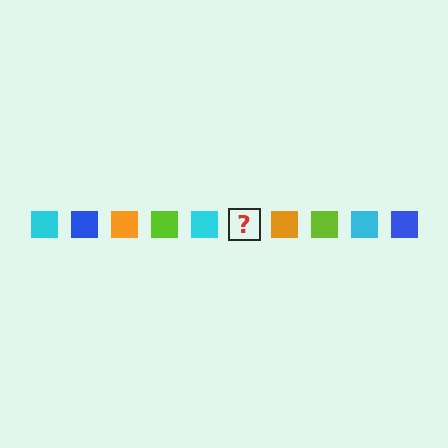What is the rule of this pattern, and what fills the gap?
The rule is that the pattern cycles through cyan, blue, orange, lime squares. The gap should be filled with a blue square.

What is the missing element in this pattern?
The missing element is a blue square.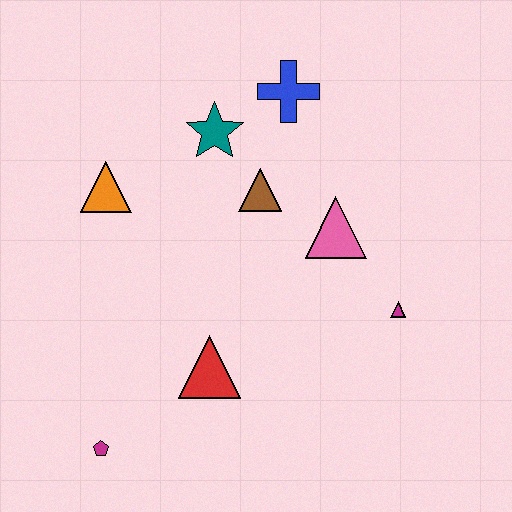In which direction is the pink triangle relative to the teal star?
The pink triangle is to the right of the teal star.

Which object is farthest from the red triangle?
The blue cross is farthest from the red triangle.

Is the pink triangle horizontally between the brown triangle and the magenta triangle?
Yes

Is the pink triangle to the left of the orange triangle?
No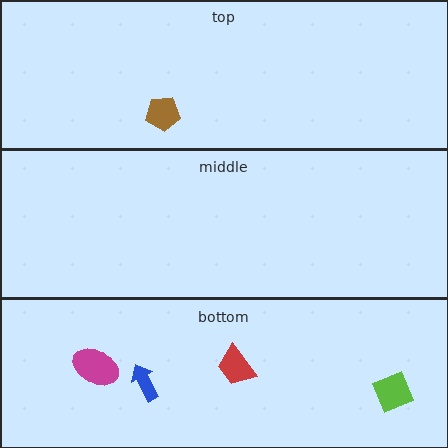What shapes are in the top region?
The brown pentagon.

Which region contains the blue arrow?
The bottom region.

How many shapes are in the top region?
1.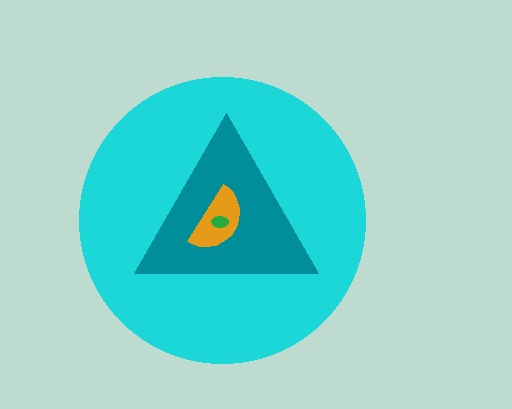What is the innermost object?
The green ellipse.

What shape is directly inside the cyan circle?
The teal triangle.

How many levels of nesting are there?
4.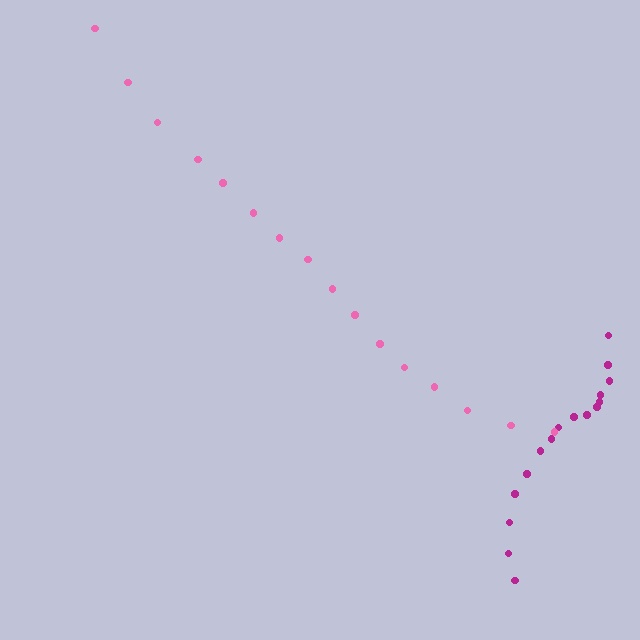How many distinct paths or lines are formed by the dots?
There are 2 distinct paths.